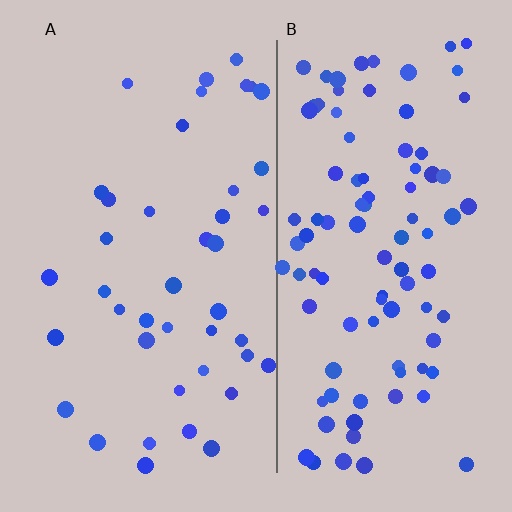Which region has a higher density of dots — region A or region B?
B (the right).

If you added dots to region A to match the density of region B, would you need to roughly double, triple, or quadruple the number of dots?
Approximately double.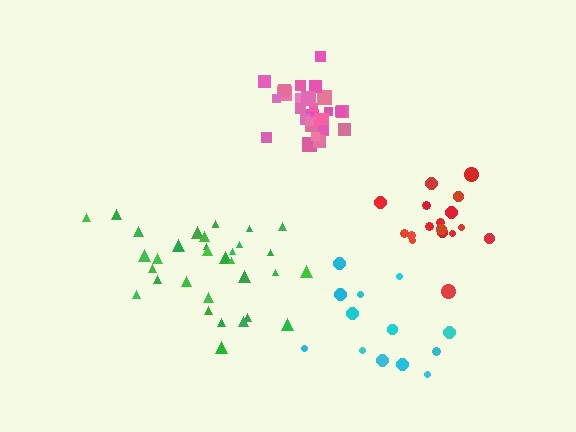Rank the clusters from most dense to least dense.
pink, red, green, cyan.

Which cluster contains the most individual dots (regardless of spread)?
Green (33).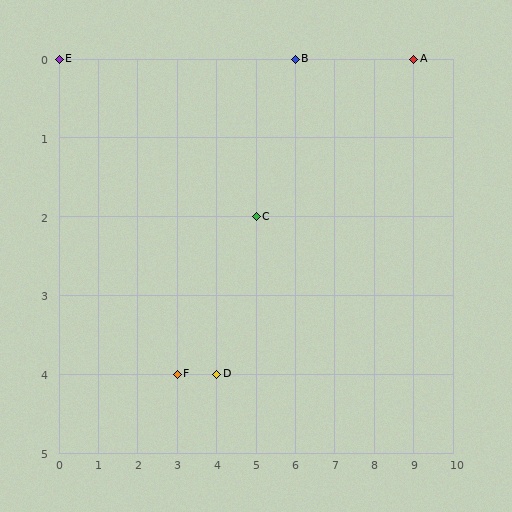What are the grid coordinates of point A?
Point A is at grid coordinates (9, 0).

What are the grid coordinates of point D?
Point D is at grid coordinates (4, 4).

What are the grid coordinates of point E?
Point E is at grid coordinates (0, 0).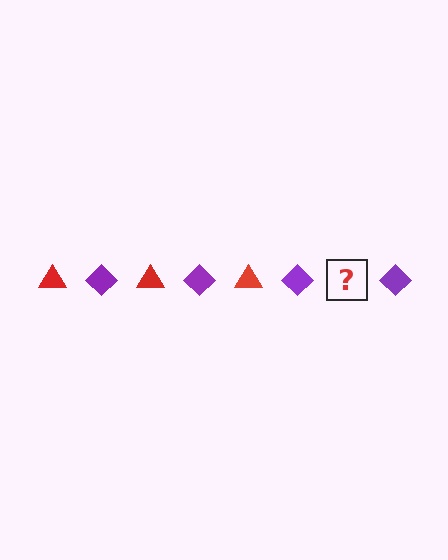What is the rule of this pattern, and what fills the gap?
The rule is that the pattern alternates between red triangle and purple diamond. The gap should be filled with a red triangle.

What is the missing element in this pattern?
The missing element is a red triangle.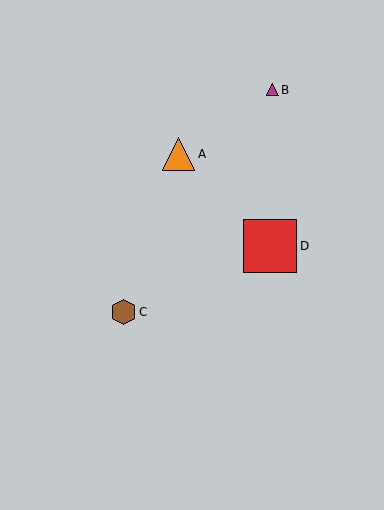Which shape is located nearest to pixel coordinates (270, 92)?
The magenta triangle (labeled B) at (272, 90) is nearest to that location.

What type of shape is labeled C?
Shape C is a brown hexagon.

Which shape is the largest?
The red square (labeled D) is the largest.